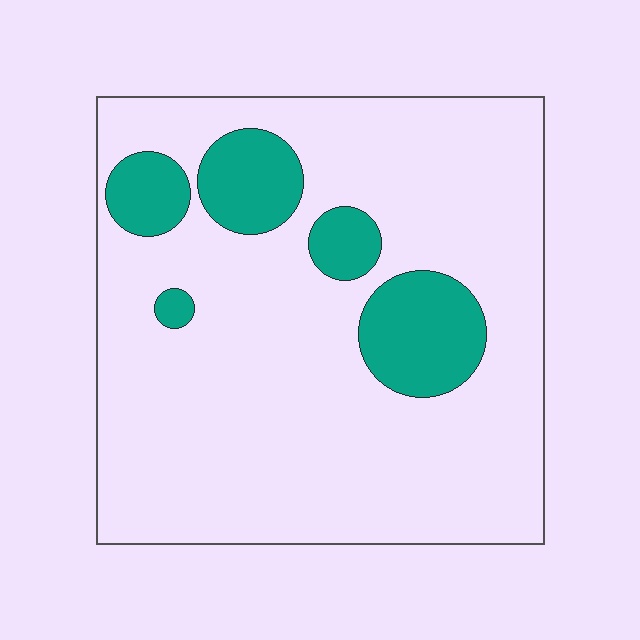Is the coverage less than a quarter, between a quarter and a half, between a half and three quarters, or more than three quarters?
Less than a quarter.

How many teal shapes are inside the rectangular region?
5.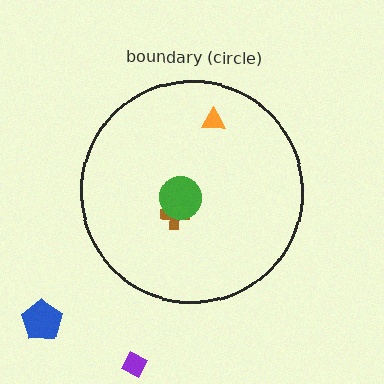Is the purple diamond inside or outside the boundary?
Outside.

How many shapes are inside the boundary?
3 inside, 2 outside.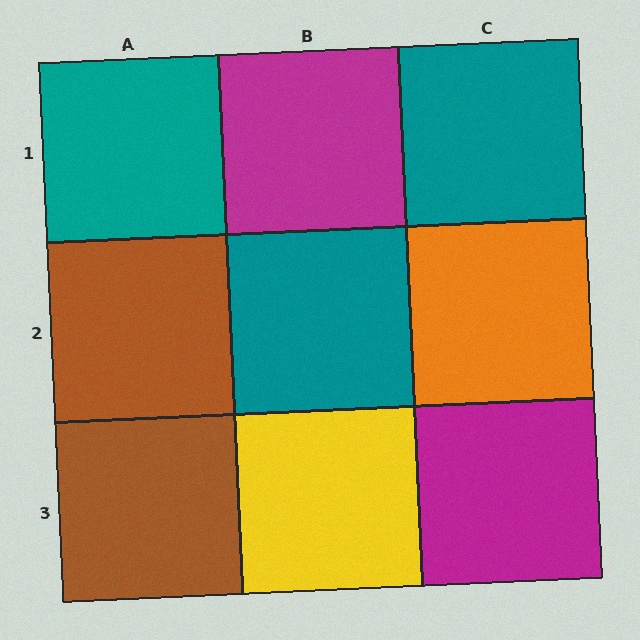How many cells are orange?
1 cell is orange.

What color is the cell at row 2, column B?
Teal.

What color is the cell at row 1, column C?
Teal.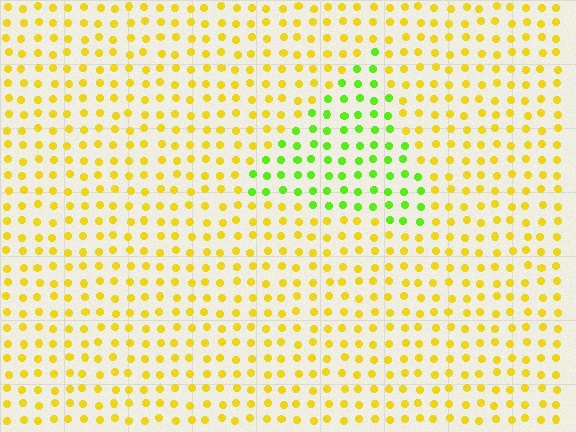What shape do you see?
I see a triangle.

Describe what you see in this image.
The image is filled with small yellow elements in a uniform arrangement. A triangle-shaped region is visible where the elements are tinted to a slightly different hue, forming a subtle color boundary.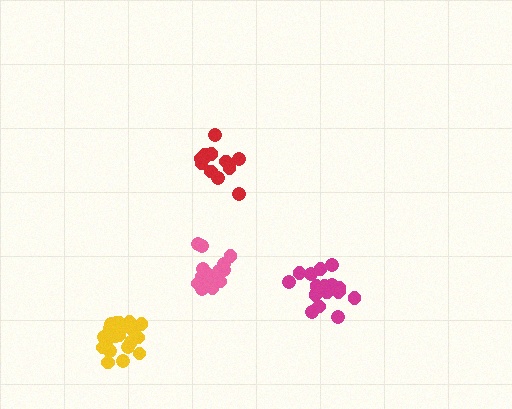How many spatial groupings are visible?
There are 4 spatial groupings.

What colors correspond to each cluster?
The clusters are colored: pink, red, yellow, magenta.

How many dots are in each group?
Group 1: 15 dots, Group 2: 14 dots, Group 3: 20 dots, Group 4: 19 dots (68 total).